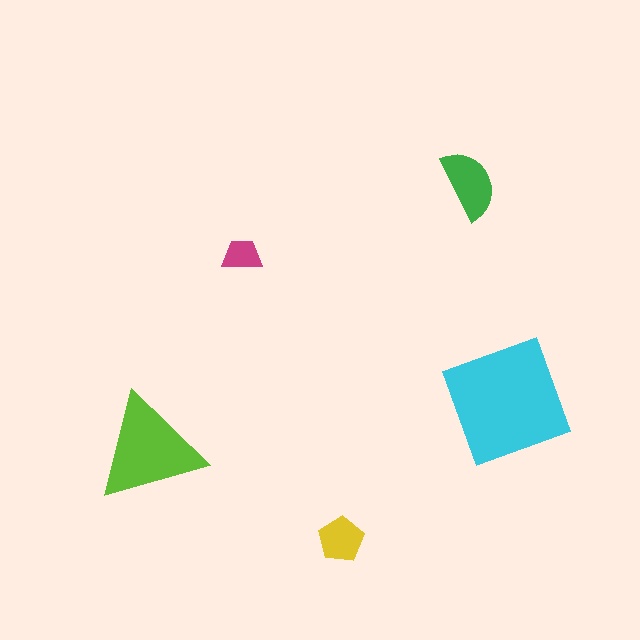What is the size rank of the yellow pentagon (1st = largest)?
4th.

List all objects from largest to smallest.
The cyan square, the lime triangle, the green semicircle, the yellow pentagon, the magenta trapezoid.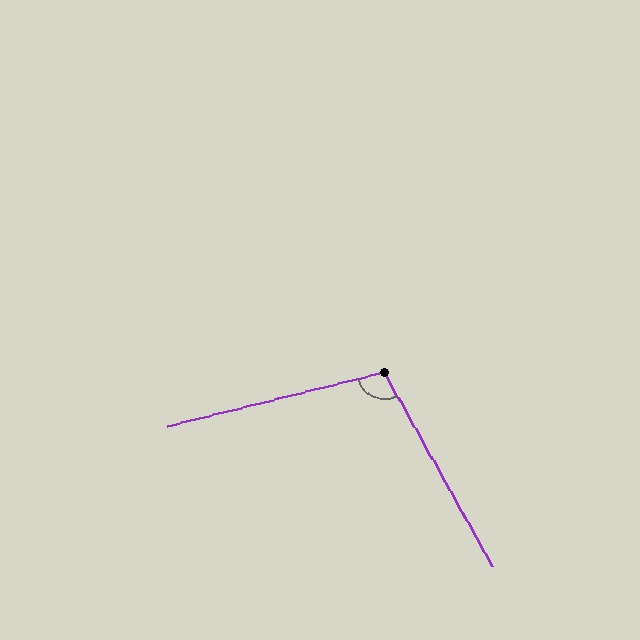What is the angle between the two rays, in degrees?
Approximately 105 degrees.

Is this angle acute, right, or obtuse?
It is obtuse.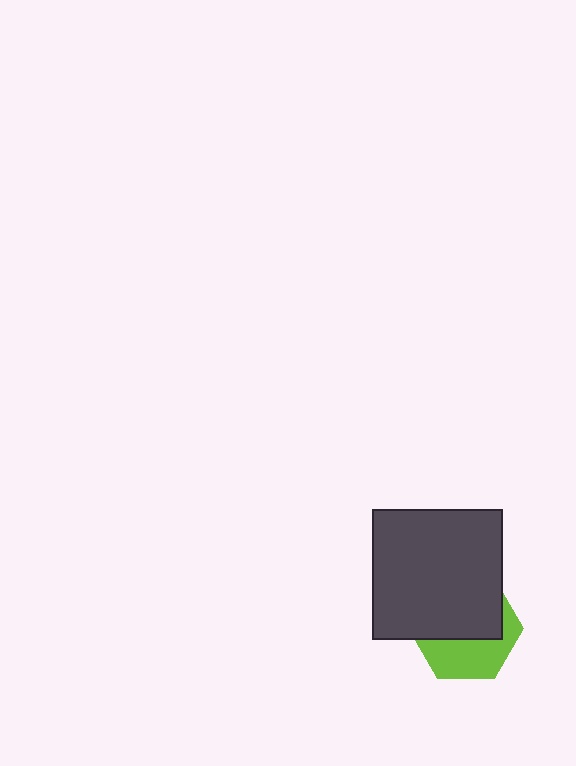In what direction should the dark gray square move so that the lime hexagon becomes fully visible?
The dark gray square should move up. That is the shortest direction to clear the overlap and leave the lime hexagon fully visible.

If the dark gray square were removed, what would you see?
You would see the complete lime hexagon.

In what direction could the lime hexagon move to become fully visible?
The lime hexagon could move down. That would shift it out from behind the dark gray square entirely.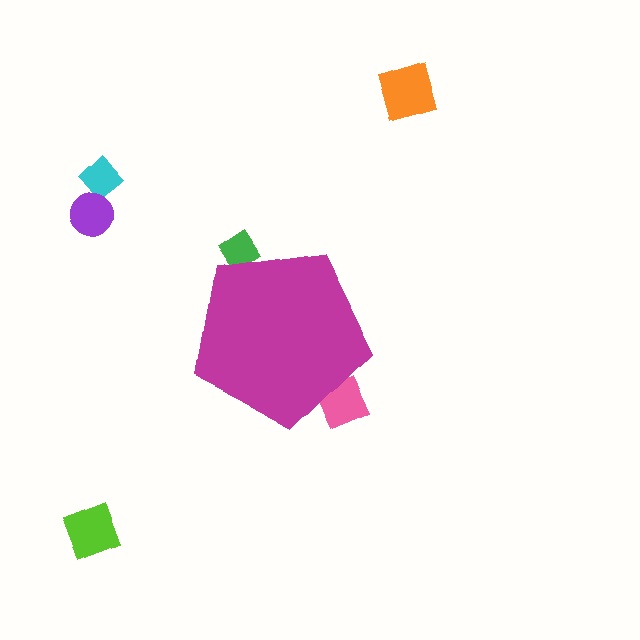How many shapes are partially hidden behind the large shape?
2 shapes are partially hidden.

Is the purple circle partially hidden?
No, the purple circle is fully visible.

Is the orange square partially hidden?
No, the orange square is fully visible.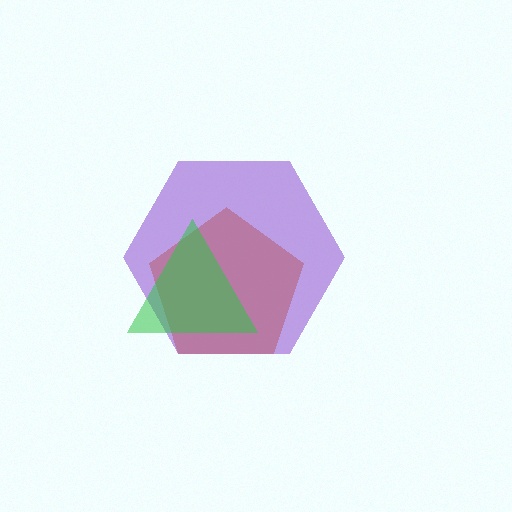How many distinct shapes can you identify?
There are 3 distinct shapes: an orange pentagon, a purple hexagon, a green triangle.